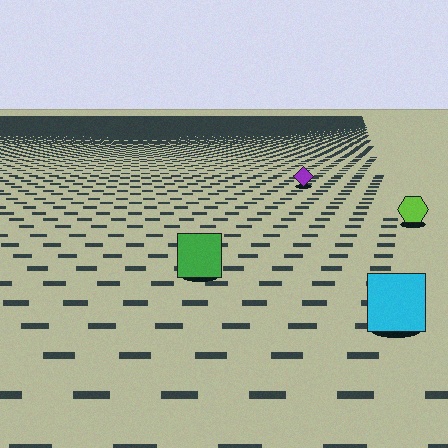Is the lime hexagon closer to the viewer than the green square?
No. The green square is closer — you can tell from the texture gradient: the ground texture is coarser near it.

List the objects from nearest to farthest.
From nearest to farthest: the cyan square, the green square, the lime hexagon, the purple diamond.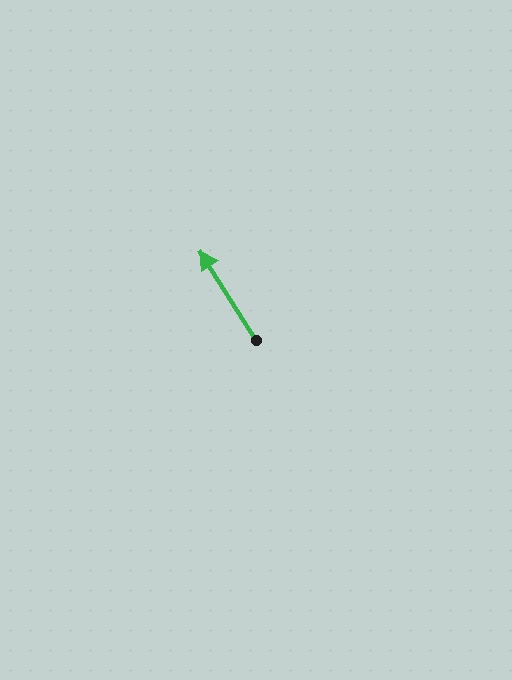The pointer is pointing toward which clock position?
Roughly 11 o'clock.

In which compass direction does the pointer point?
Northwest.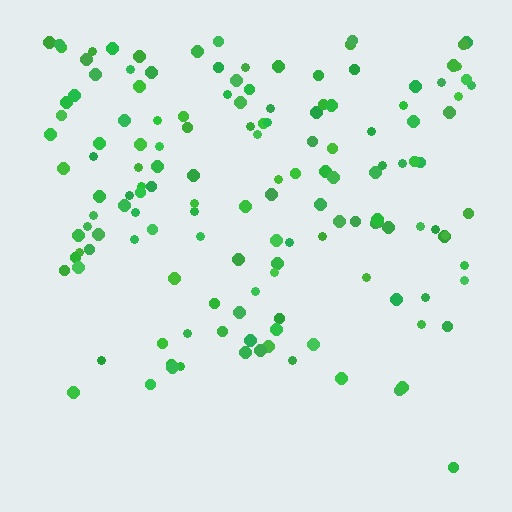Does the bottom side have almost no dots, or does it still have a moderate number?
Still a moderate number, just noticeably fewer than the top.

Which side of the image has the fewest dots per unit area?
The bottom.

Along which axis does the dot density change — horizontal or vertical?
Vertical.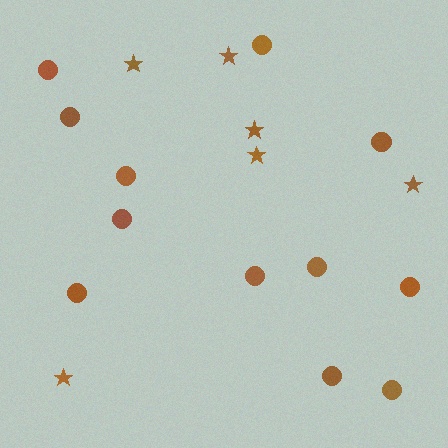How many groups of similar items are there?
There are 2 groups: one group of stars (6) and one group of circles (12).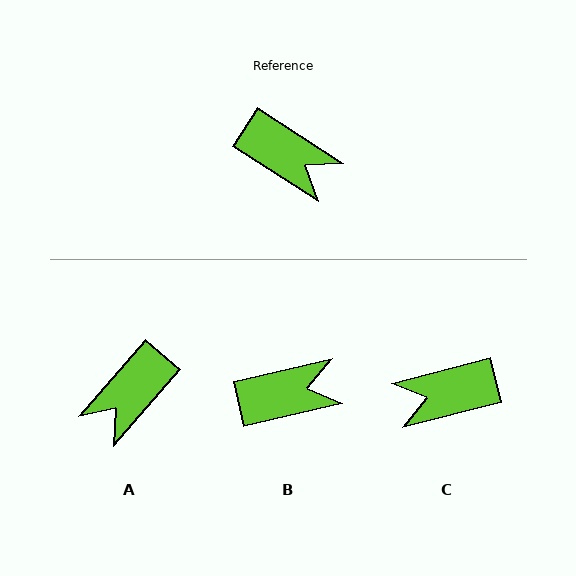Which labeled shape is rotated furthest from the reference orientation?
C, about 133 degrees away.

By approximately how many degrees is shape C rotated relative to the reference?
Approximately 133 degrees clockwise.